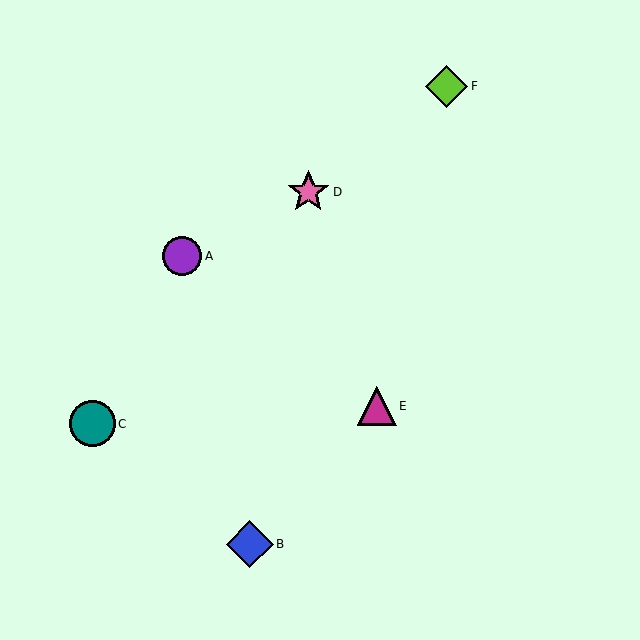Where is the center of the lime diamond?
The center of the lime diamond is at (447, 86).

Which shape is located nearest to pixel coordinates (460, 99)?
The lime diamond (labeled F) at (447, 86) is nearest to that location.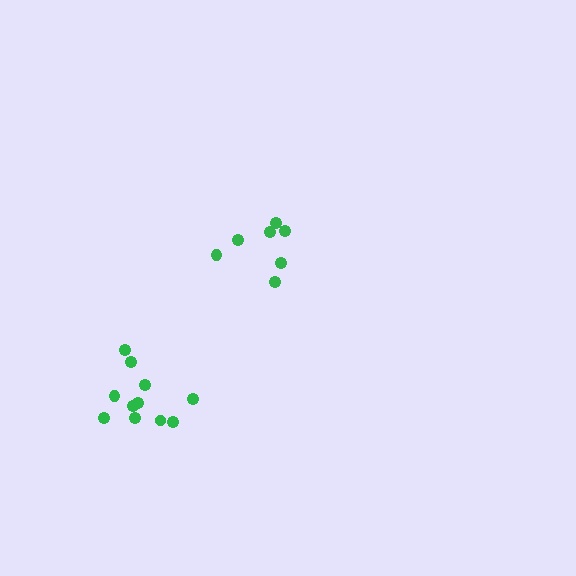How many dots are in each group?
Group 1: 7 dots, Group 2: 11 dots (18 total).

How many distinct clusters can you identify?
There are 2 distinct clusters.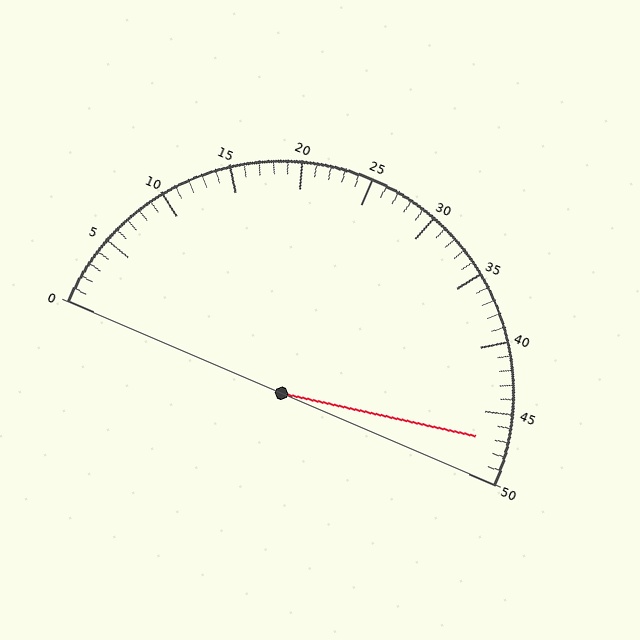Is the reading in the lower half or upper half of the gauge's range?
The reading is in the upper half of the range (0 to 50).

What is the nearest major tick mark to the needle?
The nearest major tick mark is 45.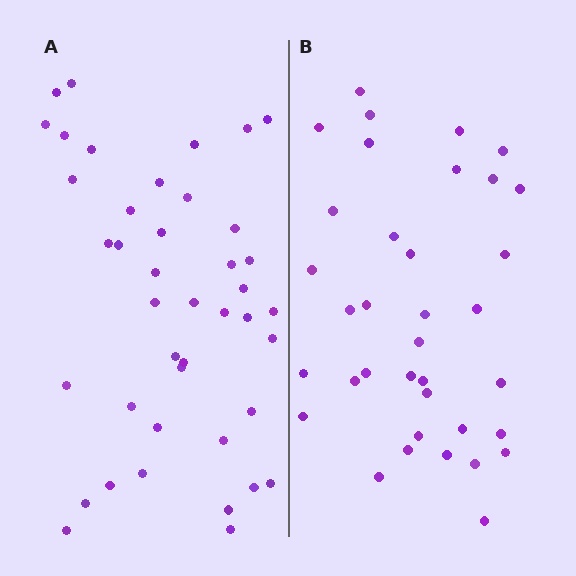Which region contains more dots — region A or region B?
Region A (the left region) has more dots.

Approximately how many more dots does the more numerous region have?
Region A has about 6 more dots than region B.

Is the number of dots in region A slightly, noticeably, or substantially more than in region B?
Region A has only slightly more — the two regions are fairly close. The ratio is roughly 1.2 to 1.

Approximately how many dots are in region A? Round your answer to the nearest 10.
About 40 dots. (The exact count is 42, which rounds to 40.)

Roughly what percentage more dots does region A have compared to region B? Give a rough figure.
About 15% more.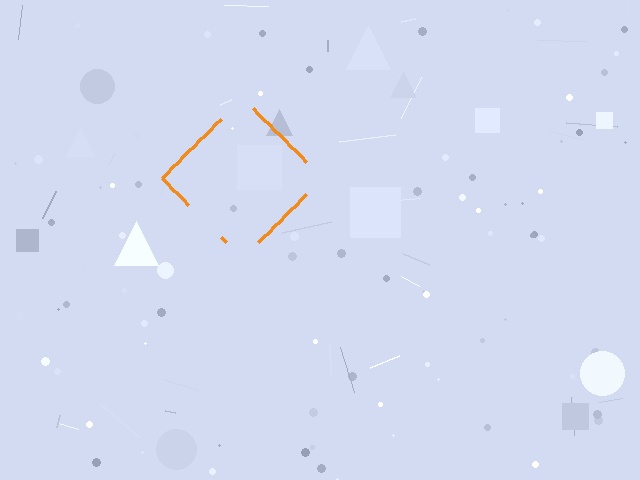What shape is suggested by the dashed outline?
The dashed outline suggests a diamond.